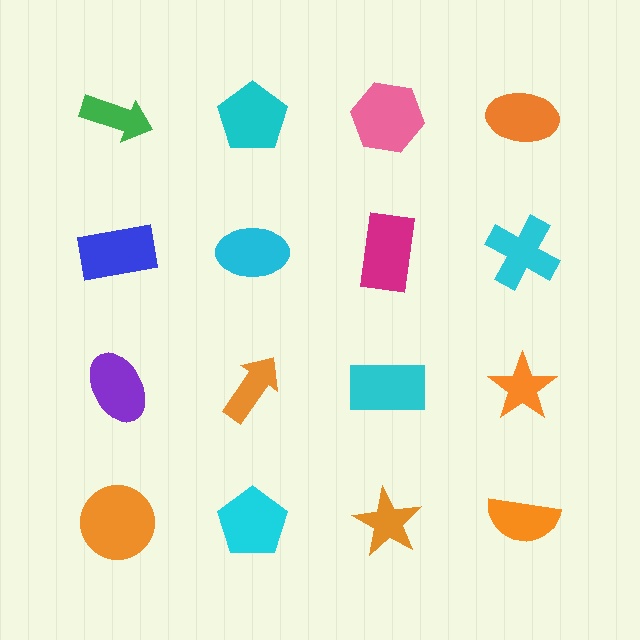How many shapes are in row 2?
4 shapes.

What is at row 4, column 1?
An orange circle.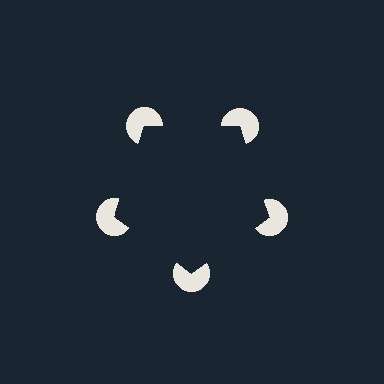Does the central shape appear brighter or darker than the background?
It typically appears slightly darker than the background, even though no actual brightness change is drawn.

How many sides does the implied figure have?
5 sides.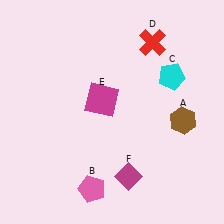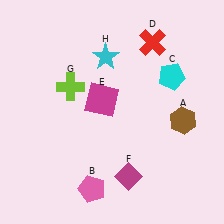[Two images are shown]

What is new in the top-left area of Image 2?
A cyan star (H) was added in the top-left area of Image 2.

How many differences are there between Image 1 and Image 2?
There are 2 differences between the two images.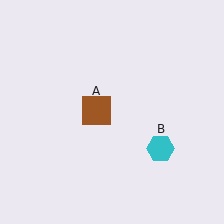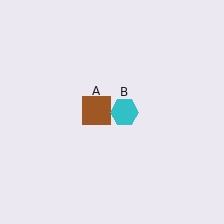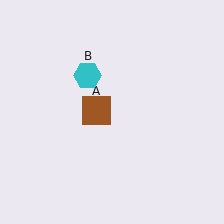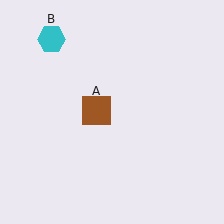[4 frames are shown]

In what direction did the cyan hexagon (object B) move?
The cyan hexagon (object B) moved up and to the left.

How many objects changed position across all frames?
1 object changed position: cyan hexagon (object B).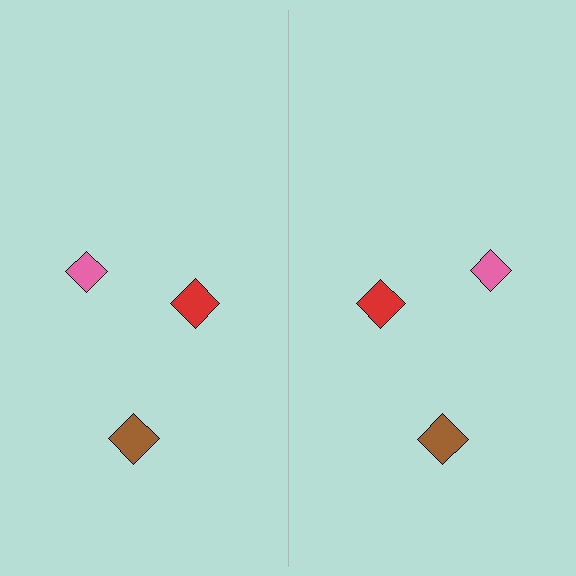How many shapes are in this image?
There are 6 shapes in this image.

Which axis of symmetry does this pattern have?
The pattern has a vertical axis of symmetry running through the center of the image.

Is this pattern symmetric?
Yes, this pattern has bilateral (reflection) symmetry.